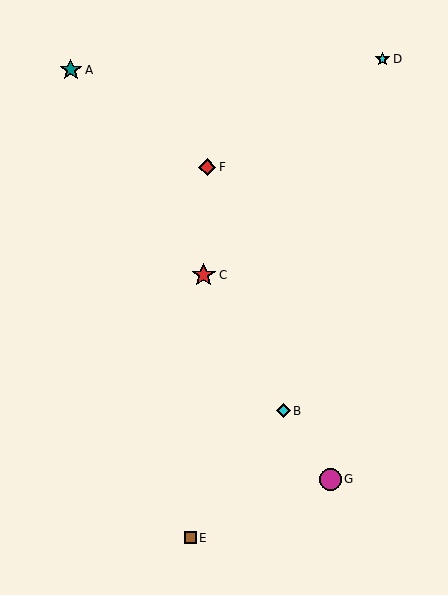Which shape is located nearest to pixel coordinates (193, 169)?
The red diamond (labeled F) at (207, 167) is nearest to that location.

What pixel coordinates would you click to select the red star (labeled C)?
Click at (204, 275) to select the red star C.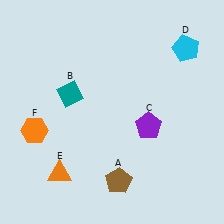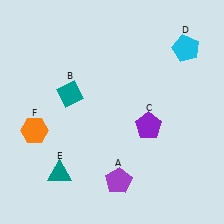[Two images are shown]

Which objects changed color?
A changed from brown to purple. E changed from orange to teal.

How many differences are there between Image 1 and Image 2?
There are 2 differences between the two images.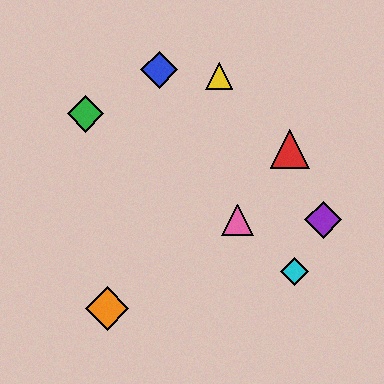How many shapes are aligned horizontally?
2 shapes (the purple diamond, the pink triangle) are aligned horizontally.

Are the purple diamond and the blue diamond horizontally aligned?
No, the purple diamond is at y≈220 and the blue diamond is at y≈70.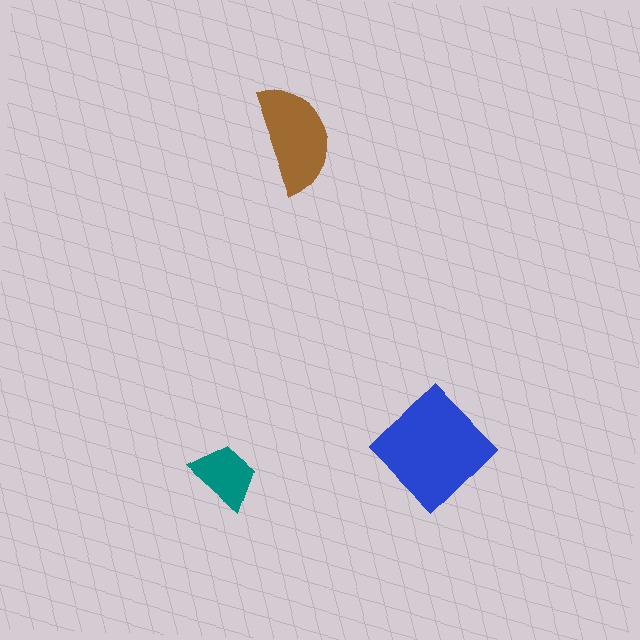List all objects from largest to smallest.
The blue diamond, the brown semicircle, the teal trapezoid.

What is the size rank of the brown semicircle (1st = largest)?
2nd.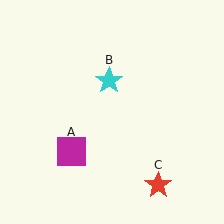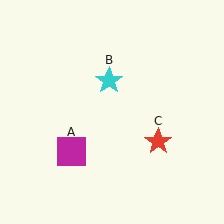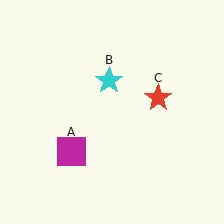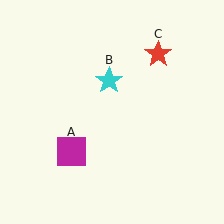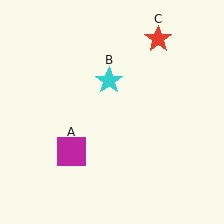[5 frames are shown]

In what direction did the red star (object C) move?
The red star (object C) moved up.